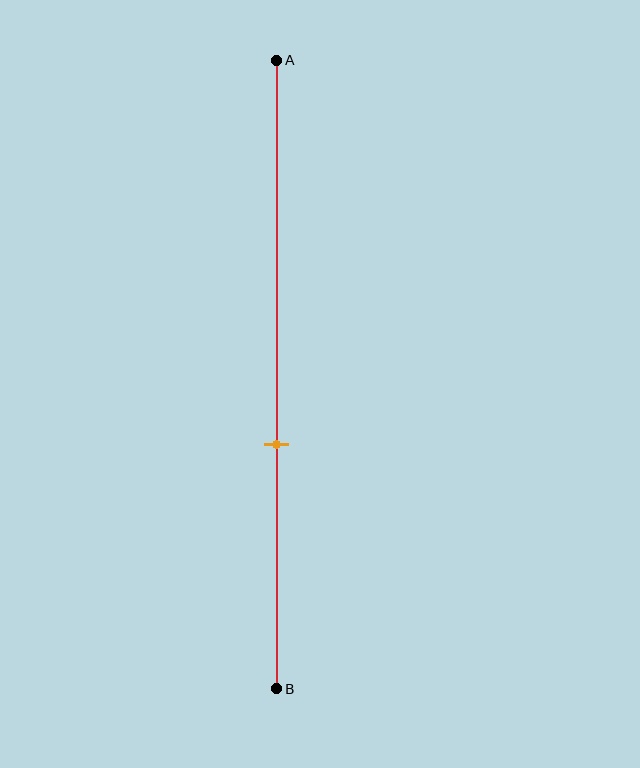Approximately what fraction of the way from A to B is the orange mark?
The orange mark is approximately 60% of the way from A to B.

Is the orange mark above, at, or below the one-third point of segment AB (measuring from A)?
The orange mark is below the one-third point of segment AB.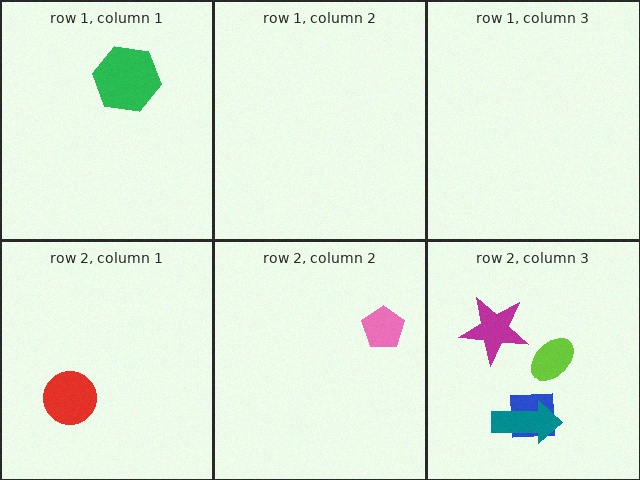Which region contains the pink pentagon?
The row 2, column 2 region.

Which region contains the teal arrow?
The row 2, column 3 region.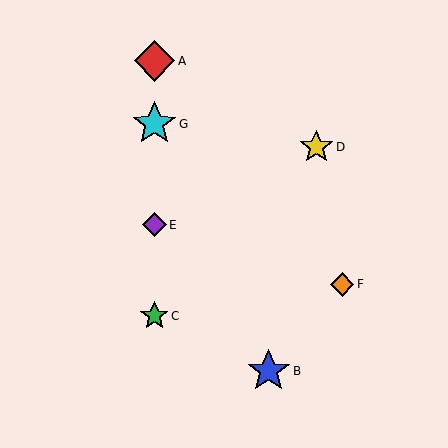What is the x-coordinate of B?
Object B is at x≈269.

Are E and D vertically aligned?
No, E is at x≈154 and D is at x≈316.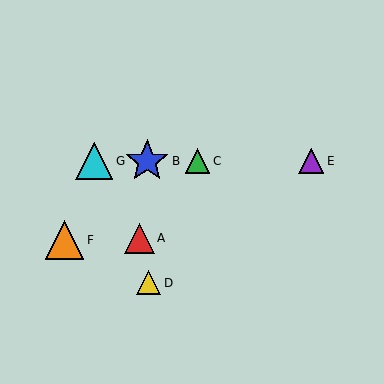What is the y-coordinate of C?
Object C is at y≈161.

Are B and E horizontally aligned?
Yes, both are at y≈161.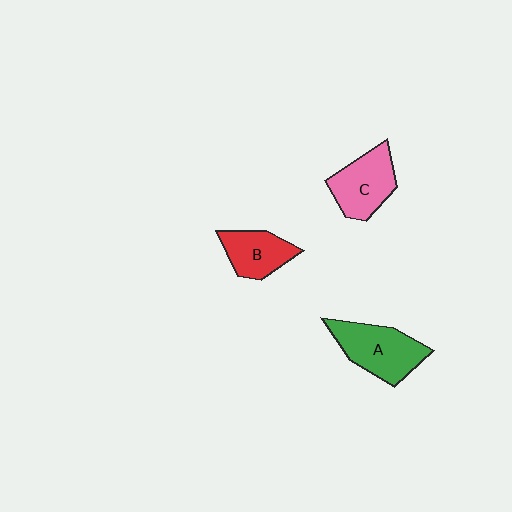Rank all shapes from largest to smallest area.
From largest to smallest: A (green), C (pink), B (red).